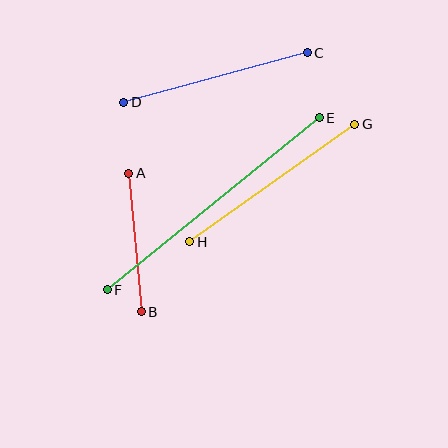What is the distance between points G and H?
The distance is approximately 203 pixels.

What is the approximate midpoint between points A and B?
The midpoint is at approximately (135, 243) pixels.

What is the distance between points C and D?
The distance is approximately 190 pixels.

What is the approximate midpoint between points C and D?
The midpoint is at approximately (216, 78) pixels.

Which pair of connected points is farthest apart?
Points E and F are farthest apart.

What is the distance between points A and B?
The distance is approximately 139 pixels.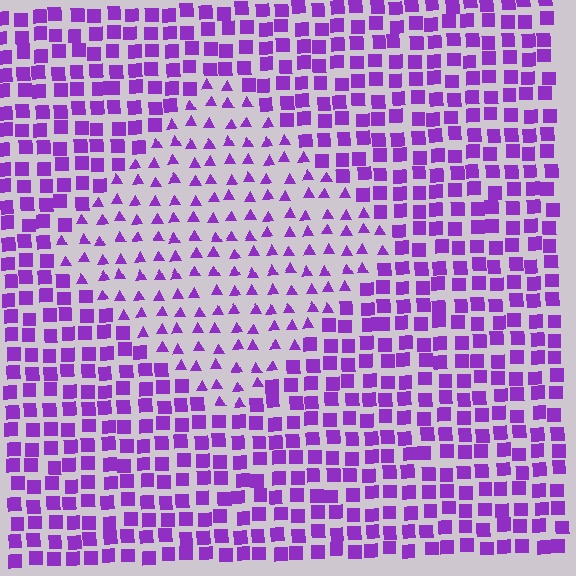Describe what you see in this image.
The image is filled with small purple elements arranged in a uniform grid. A diamond-shaped region contains triangles, while the surrounding area contains squares. The boundary is defined purely by the change in element shape.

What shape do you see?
I see a diamond.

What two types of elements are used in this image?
The image uses triangles inside the diamond region and squares outside it.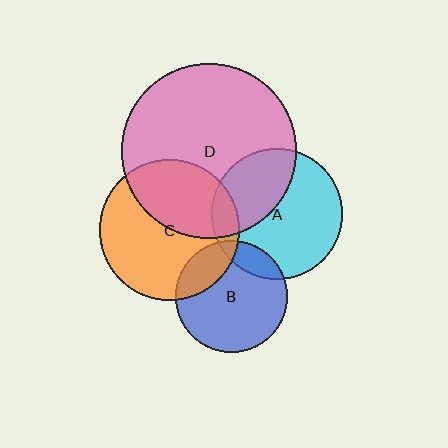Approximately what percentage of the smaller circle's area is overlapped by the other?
Approximately 15%.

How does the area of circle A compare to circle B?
Approximately 1.4 times.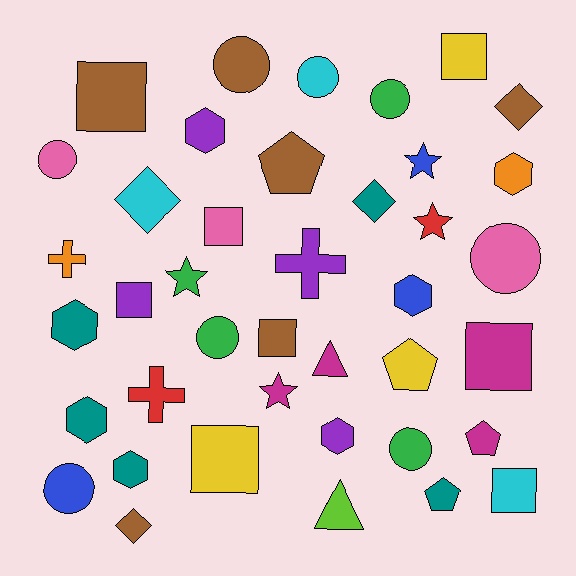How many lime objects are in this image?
There is 1 lime object.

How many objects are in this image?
There are 40 objects.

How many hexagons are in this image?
There are 7 hexagons.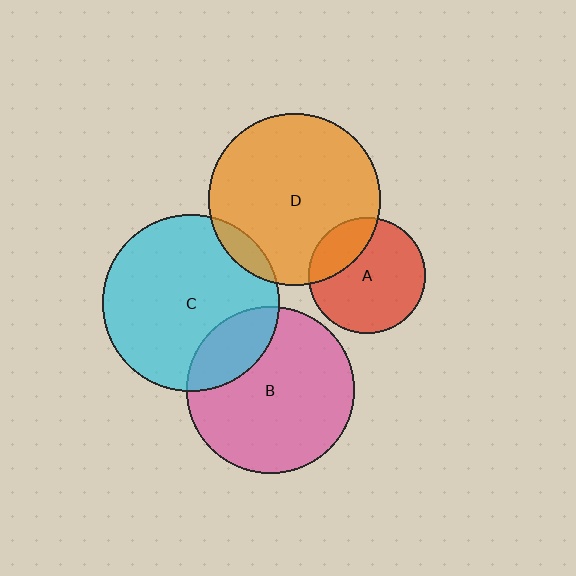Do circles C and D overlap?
Yes.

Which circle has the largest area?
Circle C (cyan).